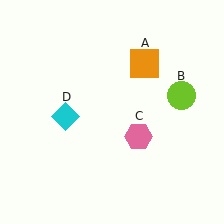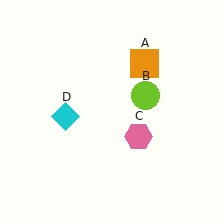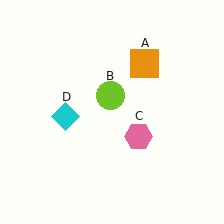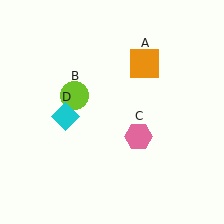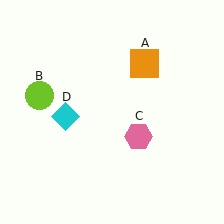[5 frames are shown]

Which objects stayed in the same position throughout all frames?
Orange square (object A) and pink hexagon (object C) and cyan diamond (object D) remained stationary.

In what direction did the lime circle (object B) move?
The lime circle (object B) moved left.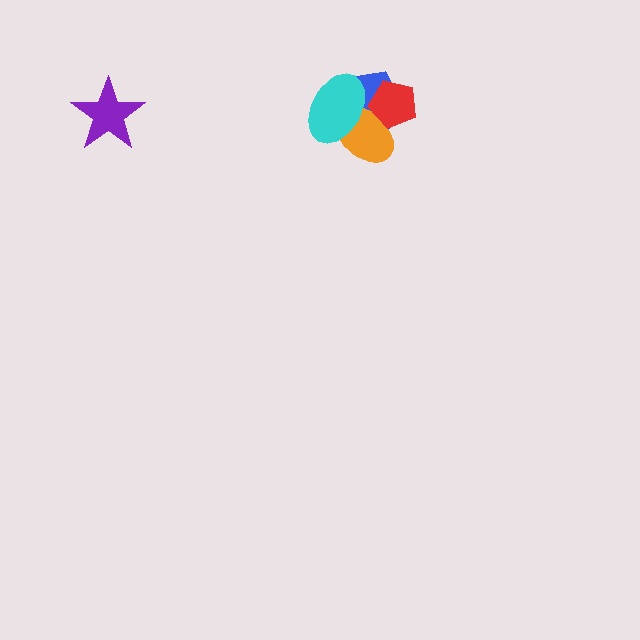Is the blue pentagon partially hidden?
Yes, it is partially covered by another shape.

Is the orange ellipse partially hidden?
Yes, it is partially covered by another shape.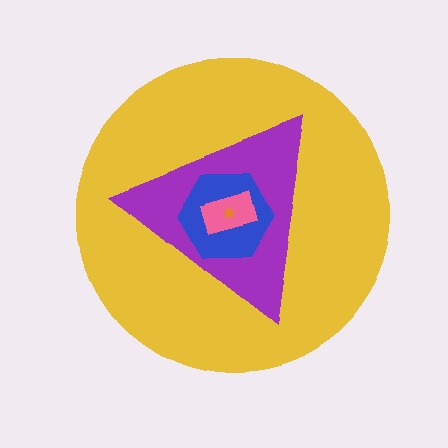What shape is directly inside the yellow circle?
The purple triangle.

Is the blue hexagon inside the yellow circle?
Yes.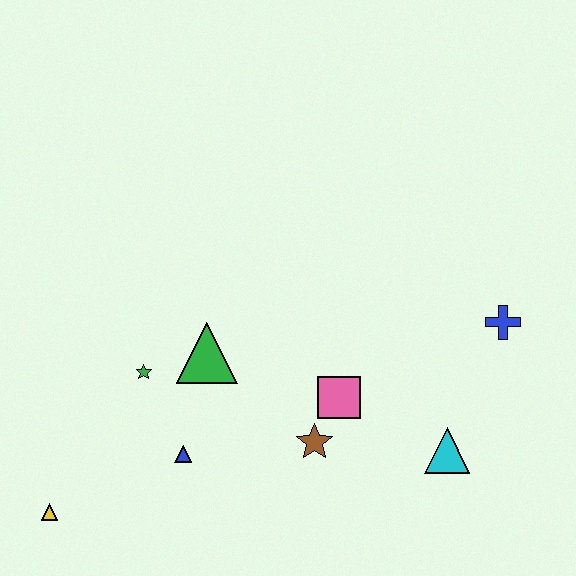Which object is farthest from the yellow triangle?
The blue cross is farthest from the yellow triangle.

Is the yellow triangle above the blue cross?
No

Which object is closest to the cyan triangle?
The pink square is closest to the cyan triangle.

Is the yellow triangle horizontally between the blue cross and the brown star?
No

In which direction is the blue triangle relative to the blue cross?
The blue triangle is to the left of the blue cross.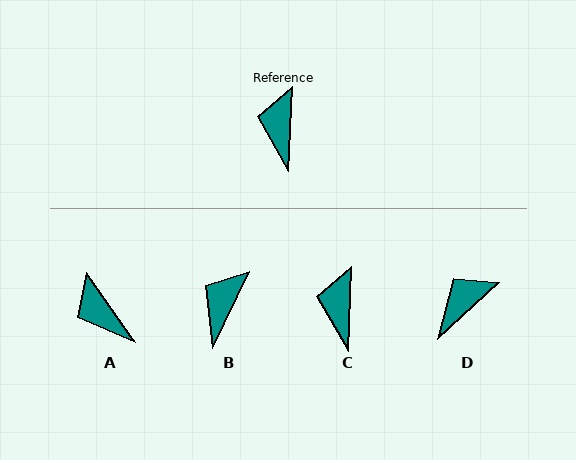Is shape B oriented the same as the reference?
No, it is off by about 24 degrees.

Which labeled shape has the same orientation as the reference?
C.